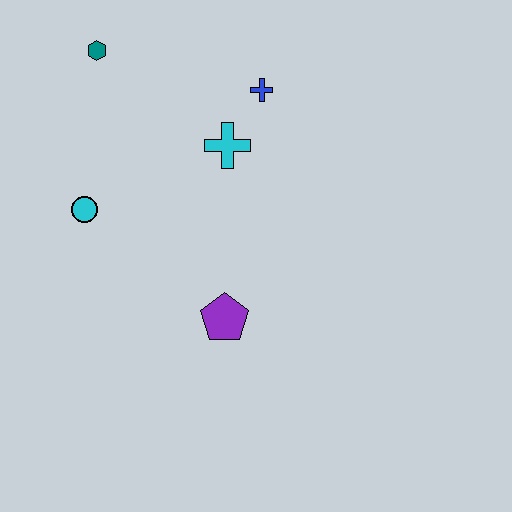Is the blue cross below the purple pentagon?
No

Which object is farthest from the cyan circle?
The blue cross is farthest from the cyan circle.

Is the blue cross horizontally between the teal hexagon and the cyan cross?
No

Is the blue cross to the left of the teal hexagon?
No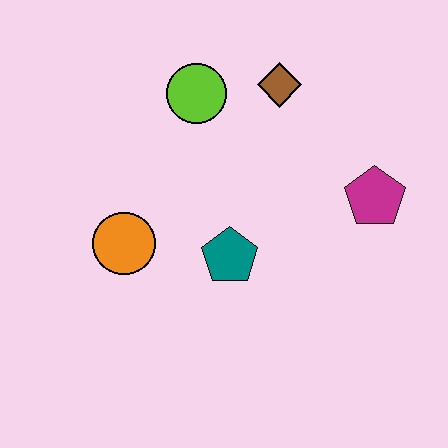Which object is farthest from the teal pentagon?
The brown diamond is farthest from the teal pentagon.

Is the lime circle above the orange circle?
Yes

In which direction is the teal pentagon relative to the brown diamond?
The teal pentagon is below the brown diamond.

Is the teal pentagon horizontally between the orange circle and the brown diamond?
Yes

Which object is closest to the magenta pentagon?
The brown diamond is closest to the magenta pentagon.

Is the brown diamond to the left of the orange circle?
No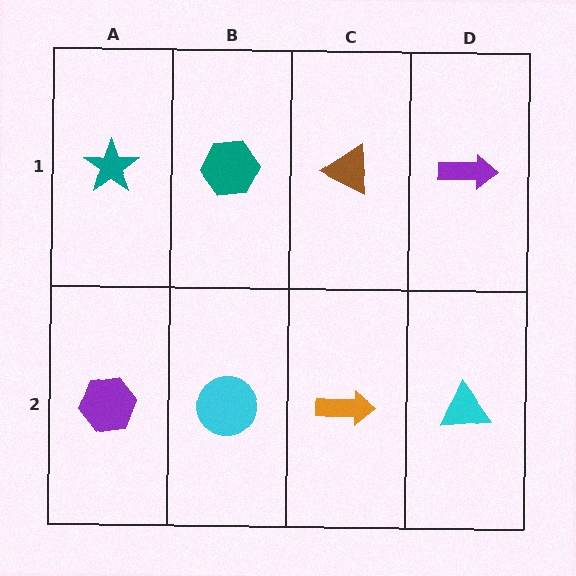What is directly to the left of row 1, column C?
A teal hexagon.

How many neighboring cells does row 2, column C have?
3.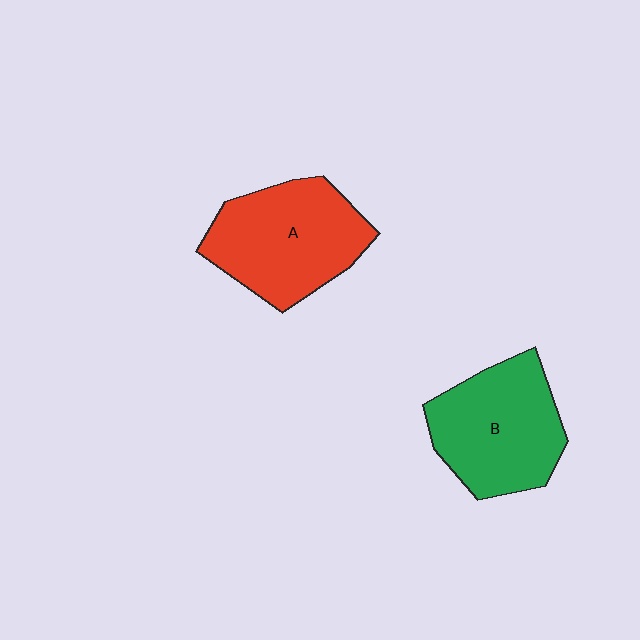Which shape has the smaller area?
Shape B (green).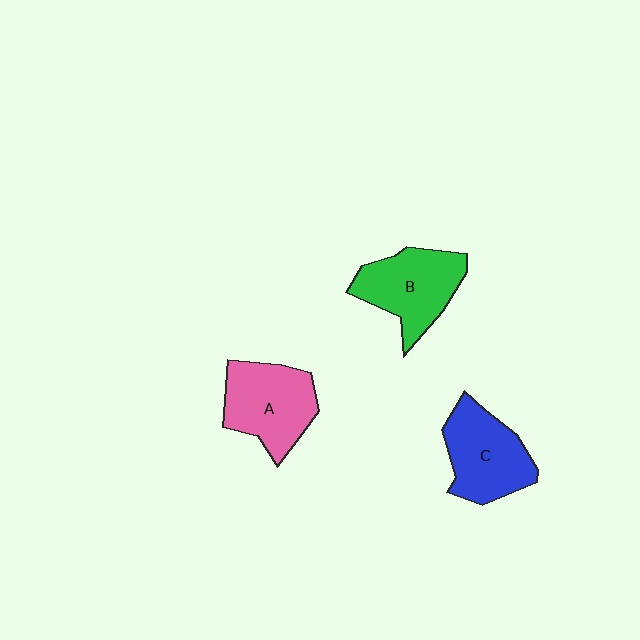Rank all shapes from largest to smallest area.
From largest to smallest: A (pink), B (green), C (blue).